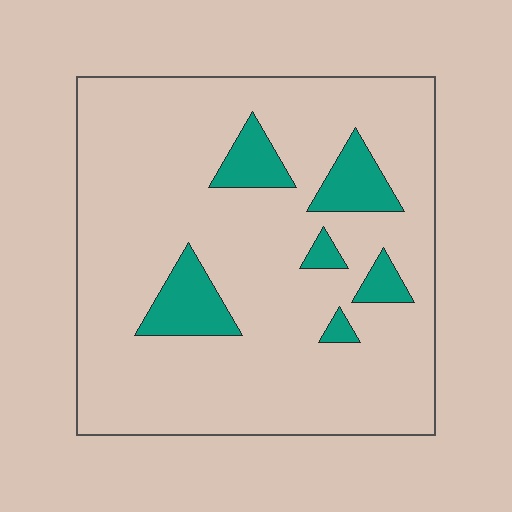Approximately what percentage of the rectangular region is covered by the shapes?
Approximately 15%.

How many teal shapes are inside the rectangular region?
6.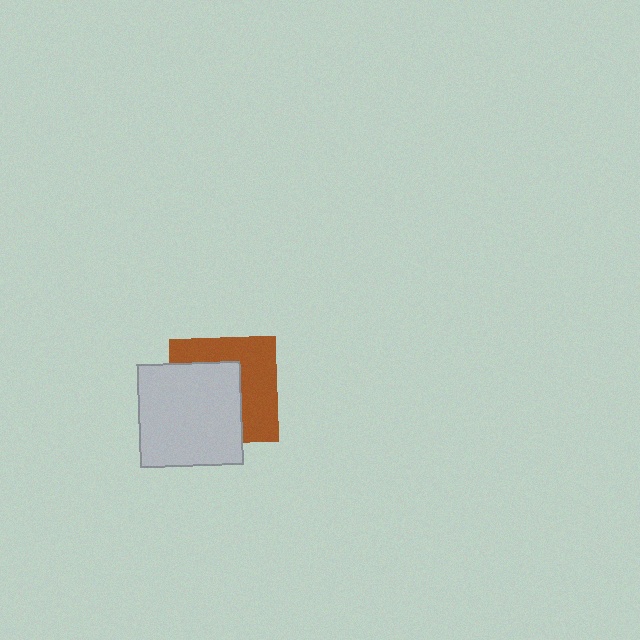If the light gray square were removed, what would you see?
You would see the complete brown square.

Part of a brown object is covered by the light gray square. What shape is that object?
It is a square.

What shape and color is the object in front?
The object in front is a light gray square.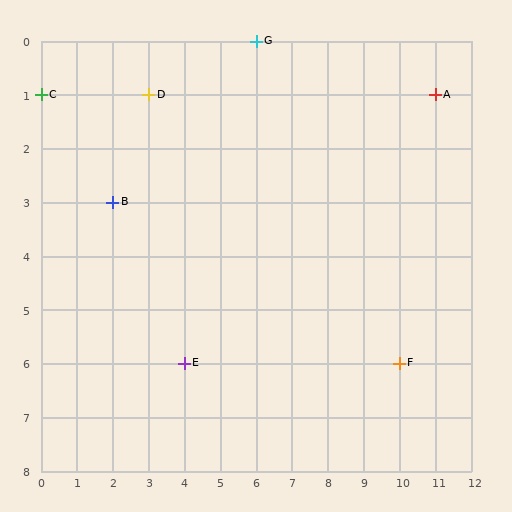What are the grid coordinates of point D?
Point D is at grid coordinates (3, 1).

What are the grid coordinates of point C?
Point C is at grid coordinates (0, 1).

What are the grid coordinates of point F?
Point F is at grid coordinates (10, 6).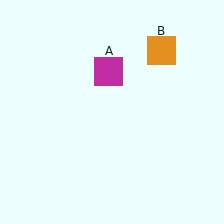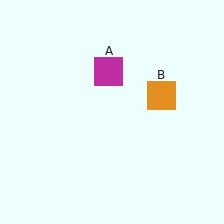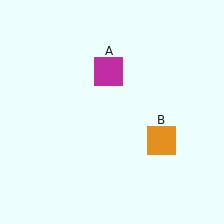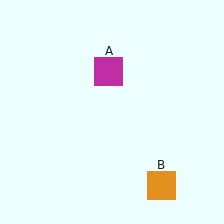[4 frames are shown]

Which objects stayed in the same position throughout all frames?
Magenta square (object A) remained stationary.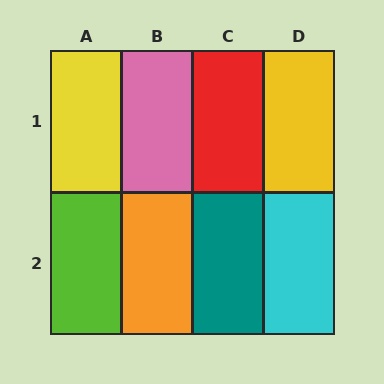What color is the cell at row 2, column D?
Cyan.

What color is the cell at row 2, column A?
Lime.